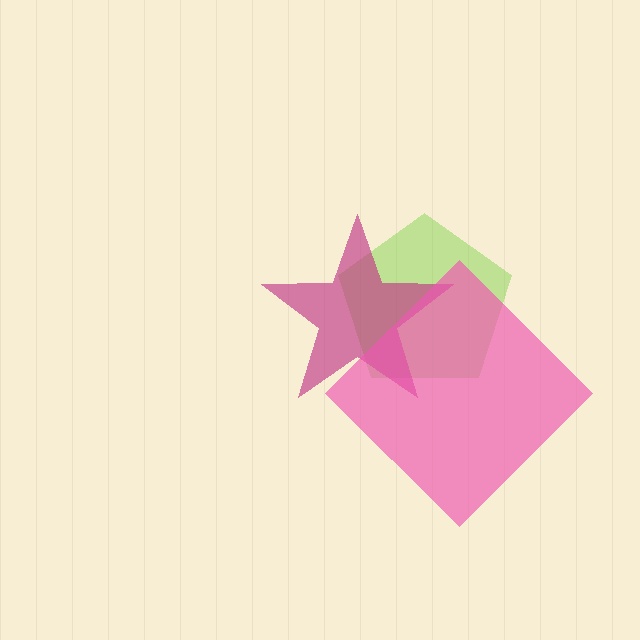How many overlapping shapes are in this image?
There are 3 overlapping shapes in the image.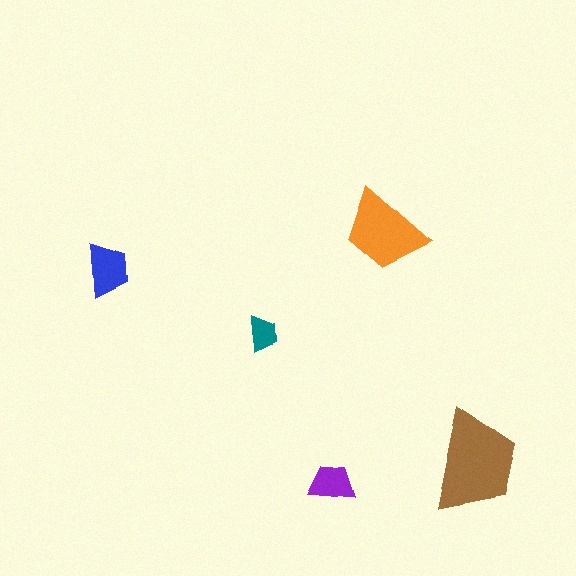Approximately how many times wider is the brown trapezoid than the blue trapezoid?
About 2 times wider.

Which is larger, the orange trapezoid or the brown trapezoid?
The brown one.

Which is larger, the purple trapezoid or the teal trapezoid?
The purple one.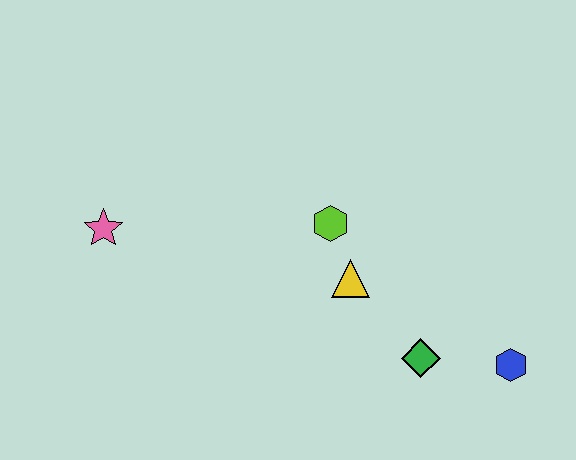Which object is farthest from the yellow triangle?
The pink star is farthest from the yellow triangle.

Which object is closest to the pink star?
The lime hexagon is closest to the pink star.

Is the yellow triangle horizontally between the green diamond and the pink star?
Yes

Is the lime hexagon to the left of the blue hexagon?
Yes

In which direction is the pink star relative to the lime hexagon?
The pink star is to the left of the lime hexagon.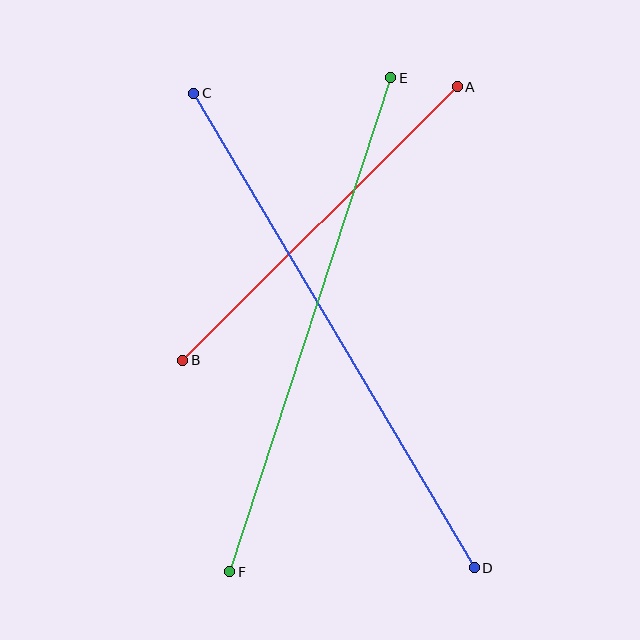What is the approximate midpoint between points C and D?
The midpoint is at approximately (334, 330) pixels.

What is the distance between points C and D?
The distance is approximately 551 pixels.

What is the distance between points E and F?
The distance is approximately 520 pixels.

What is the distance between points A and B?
The distance is approximately 388 pixels.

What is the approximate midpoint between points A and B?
The midpoint is at approximately (320, 224) pixels.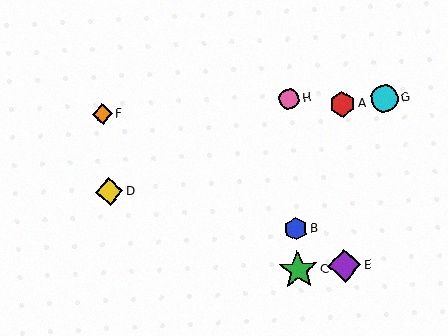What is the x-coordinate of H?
Object H is at x≈289.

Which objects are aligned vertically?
Objects B, C, H are aligned vertically.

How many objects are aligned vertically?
3 objects (B, C, H) are aligned vertically.